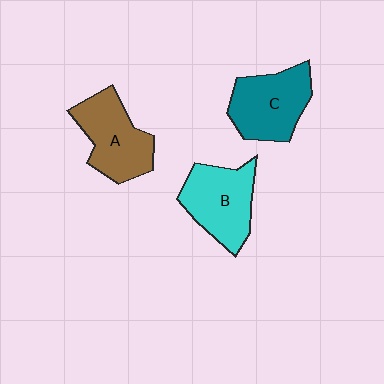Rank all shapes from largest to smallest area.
From largest to smallest: C (teal), B (cyan), A (brown).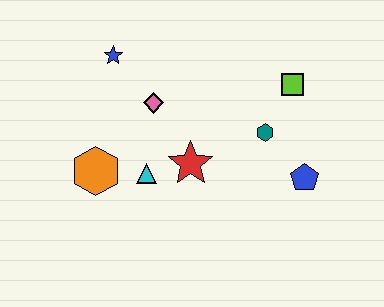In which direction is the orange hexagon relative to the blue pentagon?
The orange hexagon is to the left of the blue pentagon.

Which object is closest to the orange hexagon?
The cyan triangle is closest to the orange hexagon.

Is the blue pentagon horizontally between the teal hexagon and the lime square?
No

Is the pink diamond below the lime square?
Yes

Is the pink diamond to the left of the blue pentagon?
Yes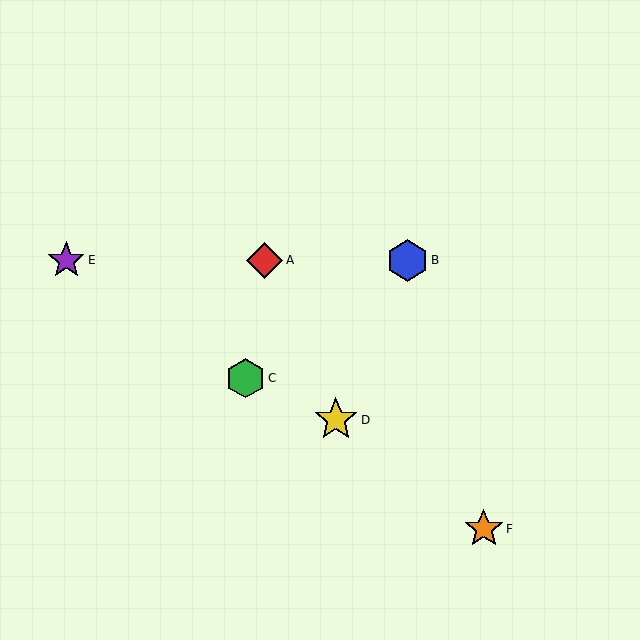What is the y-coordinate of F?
Object F is at y≈529.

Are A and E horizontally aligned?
Yes, both are at y≈260.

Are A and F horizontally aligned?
No, A is at y≈260 and F is at y≈529.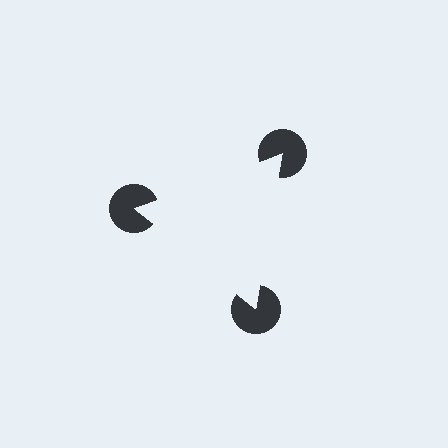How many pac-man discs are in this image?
There are 3 — one at each vertex of the illusory triangle.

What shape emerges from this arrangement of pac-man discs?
An illusory triangle — its edges are inferred from the aligned wedge cuts in the pac-man discs, not physically drawn.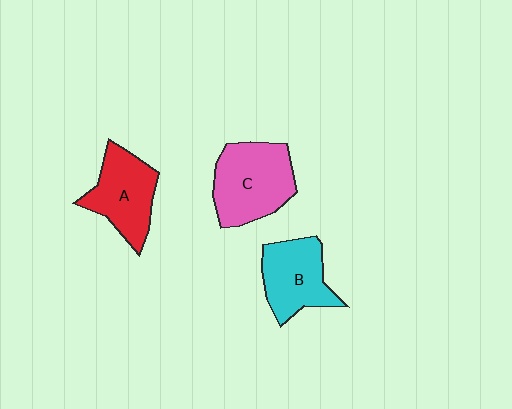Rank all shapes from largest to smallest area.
From largest to smallest: C (pink), A (red), B (cyan).